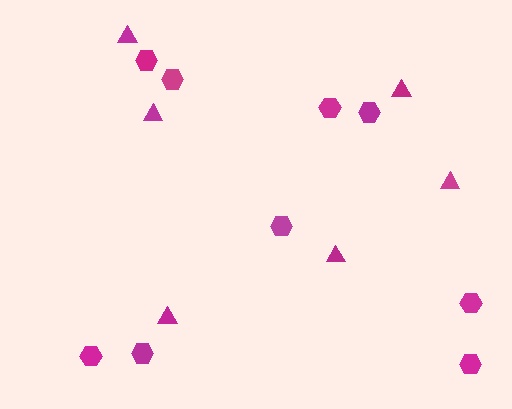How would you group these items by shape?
There are 2 groups: one group of triangles (6) and one group of hexagons (9).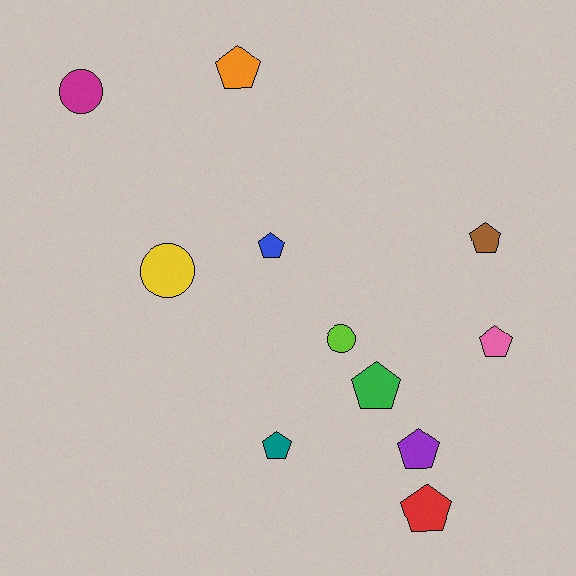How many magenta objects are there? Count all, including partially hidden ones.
There is 1 magenta object.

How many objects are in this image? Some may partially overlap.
There are 11 objects.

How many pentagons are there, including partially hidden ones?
There are 8 pentagons.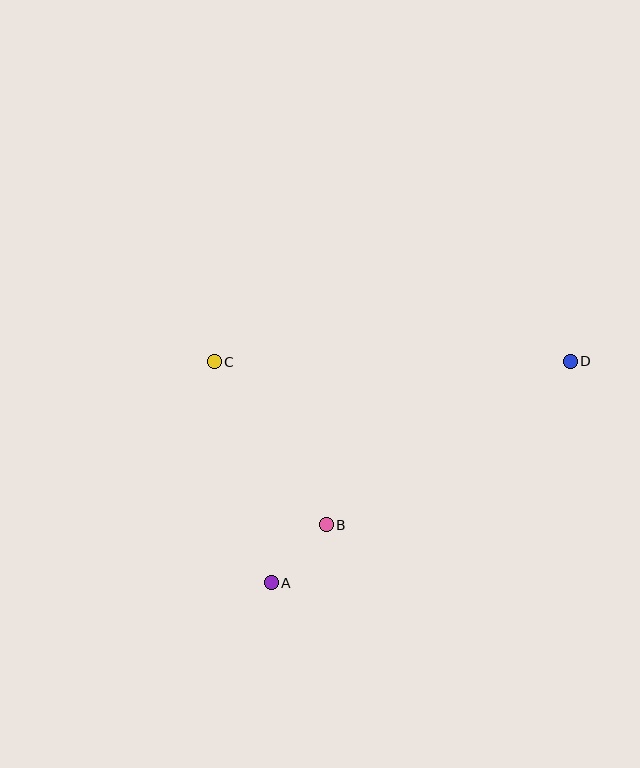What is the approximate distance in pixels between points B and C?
The distance between B and C is approximately 198 pixels.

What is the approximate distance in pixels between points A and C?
The distance between A and C is approximately 228 pixels.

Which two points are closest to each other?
Points A and B are closest to each other.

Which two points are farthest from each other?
Points A and D are farthest from each other.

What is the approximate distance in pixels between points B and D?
The distance between B and D is approximately 294 pixels.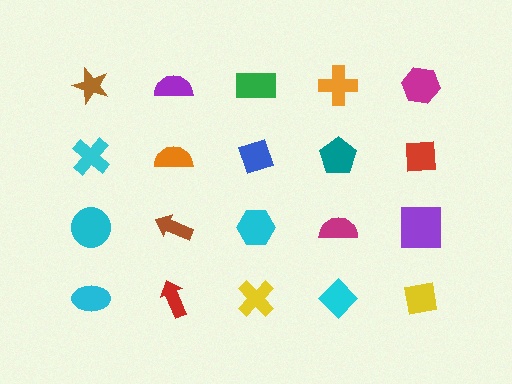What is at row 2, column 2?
An orange semicircle.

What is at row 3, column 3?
A cyan hexagon.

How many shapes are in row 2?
5 shapes.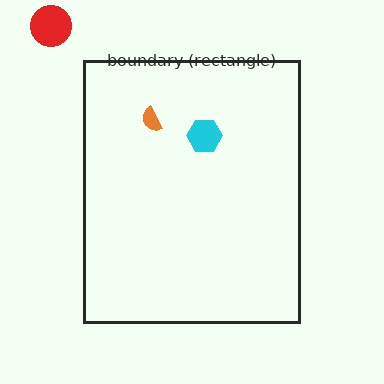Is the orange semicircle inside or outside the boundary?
Inside.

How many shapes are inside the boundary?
2 inside, 1 outside.